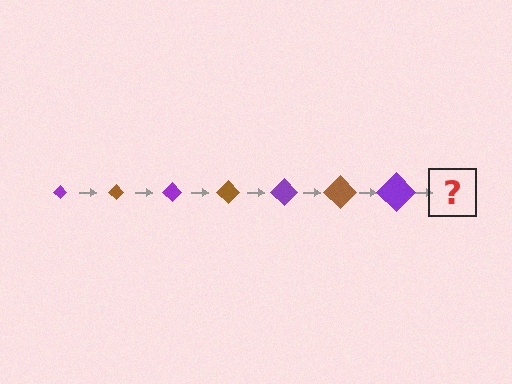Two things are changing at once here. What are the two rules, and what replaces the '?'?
The two rules are that the diamond grows larger each step and the color cycles through purple and brown. The '?' should be a brown diamond, larger than the previous one.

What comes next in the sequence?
The next element should be a brown diamond, larger than the previous one.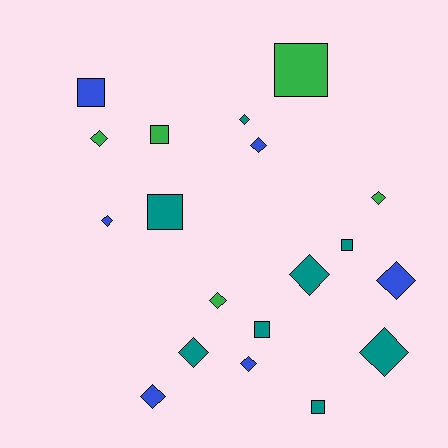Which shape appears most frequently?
Diamond, with 12 objects.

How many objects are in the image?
There are 19 objects.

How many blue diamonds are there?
There are 5 blue diamonds.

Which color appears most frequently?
Teal, with 8 objects.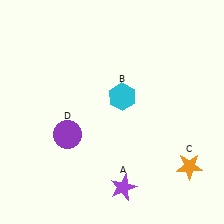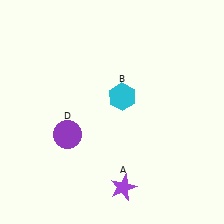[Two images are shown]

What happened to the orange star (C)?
The orange star (C) was removed in Image 2. It was in the bottom-right area of Image 1.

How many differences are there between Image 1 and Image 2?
There is 1 difference between the two images.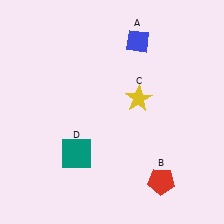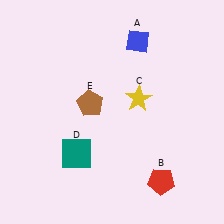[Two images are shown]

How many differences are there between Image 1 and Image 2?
There is 1 difference between the two images.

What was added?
A brown pentagon (E) was added in Image 2.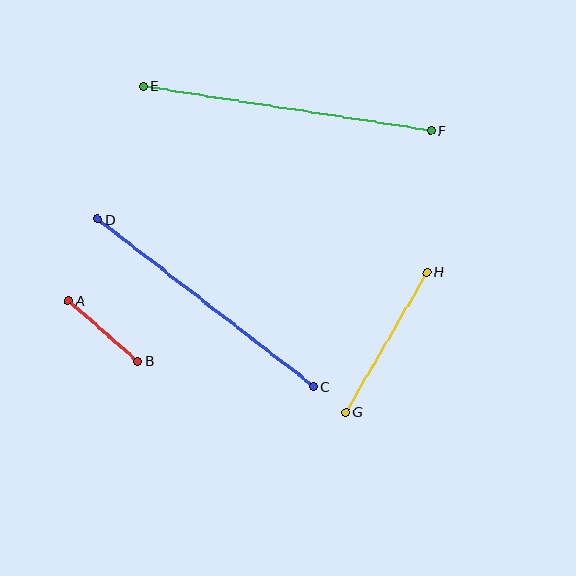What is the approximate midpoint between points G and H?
The midpoint is at approximately (386, 342) pixels.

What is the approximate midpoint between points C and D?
The midpoint is at approximately (206, 303) pixels.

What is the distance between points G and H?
The distance is approximately 161 pixels.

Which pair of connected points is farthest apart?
Points E and F are farthest apart.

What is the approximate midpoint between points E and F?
The midpoint is at approximately (287, 108) pixels.